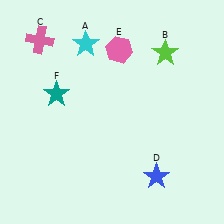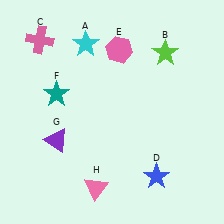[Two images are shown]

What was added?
A purple triangle (G), a pink triangle (H) were added in Image 2.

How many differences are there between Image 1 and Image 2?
There are 2 differences between the two images.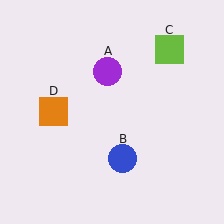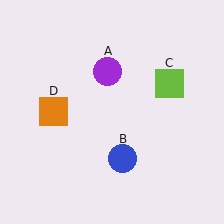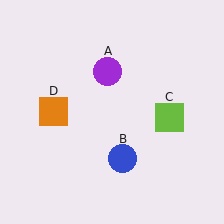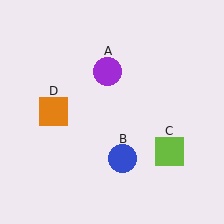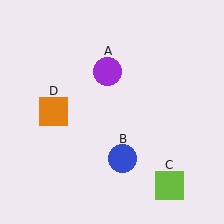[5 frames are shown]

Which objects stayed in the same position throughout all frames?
Purple circle (object A) and blue circle (object B) and orange square (object D) remained stationary.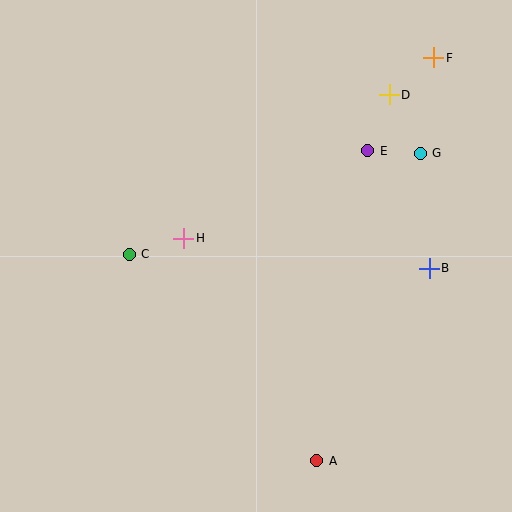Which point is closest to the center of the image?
Point H at (184, 238) is closest to the center.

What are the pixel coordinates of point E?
Point E is at (368, 151).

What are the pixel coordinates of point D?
Point D is at (389, 95).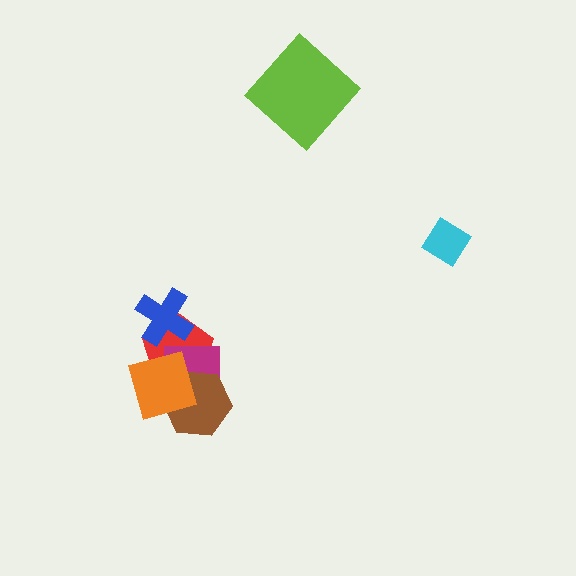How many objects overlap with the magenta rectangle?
3 objects overlap with the magenta rectangle.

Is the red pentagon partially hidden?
Yes, it is partially covered by another shape.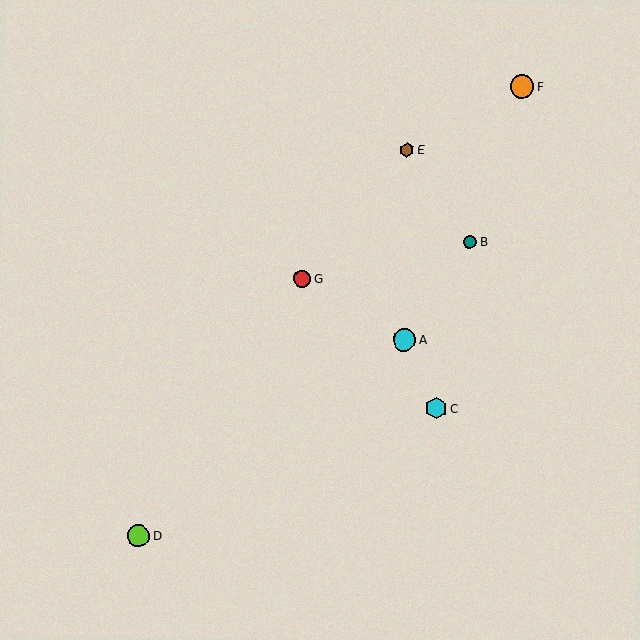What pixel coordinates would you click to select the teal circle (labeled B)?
Click at (470, 242) to select the teal circle B.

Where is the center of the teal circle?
The center of the teal circle is at (470, 242).